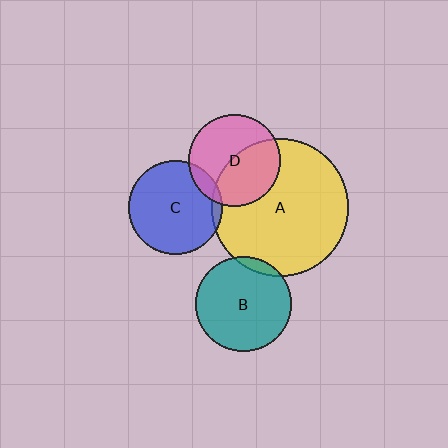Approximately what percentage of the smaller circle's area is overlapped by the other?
Approximately 45%.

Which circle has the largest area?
Circle A (yellow).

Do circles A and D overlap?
Yes.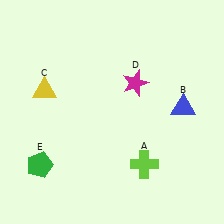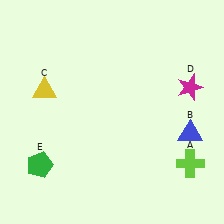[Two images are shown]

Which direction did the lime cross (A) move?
The lime cross (A) moved right.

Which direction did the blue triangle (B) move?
The blue triangle (B) moved down.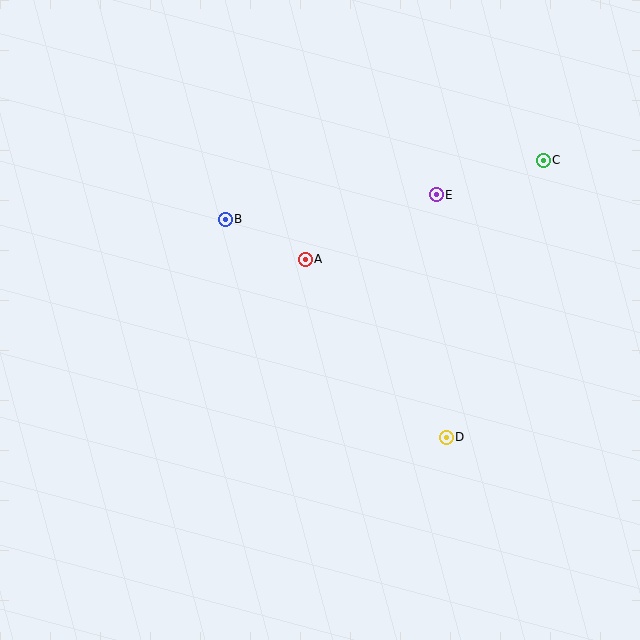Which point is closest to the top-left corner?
Point B is closest to the top-left corner.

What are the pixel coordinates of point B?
Point B is at (225, 219).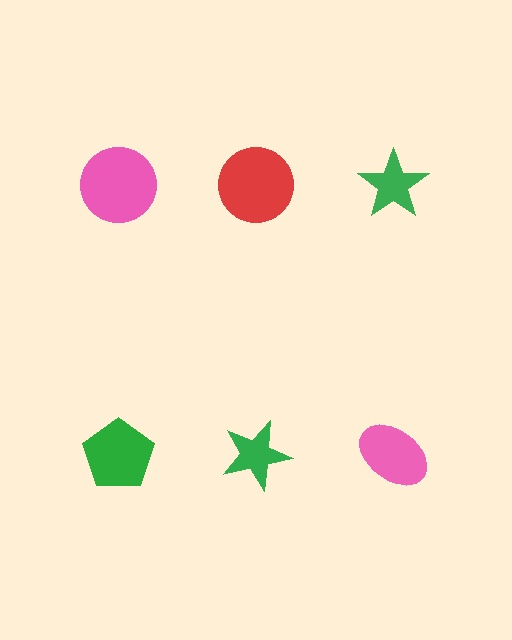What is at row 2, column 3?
A pink ellipse.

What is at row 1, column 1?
A pink circle.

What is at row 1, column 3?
A green star.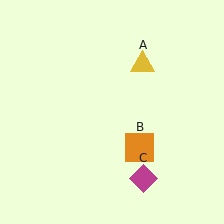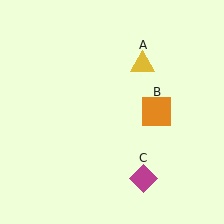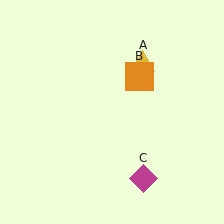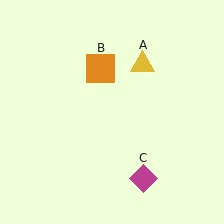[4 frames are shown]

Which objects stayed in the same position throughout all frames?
Yellow triangle (object A) and magenta diamond (object C) remained stationary.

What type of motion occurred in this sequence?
The orange square (object B) rotated counterclockwise around the center of the scene.